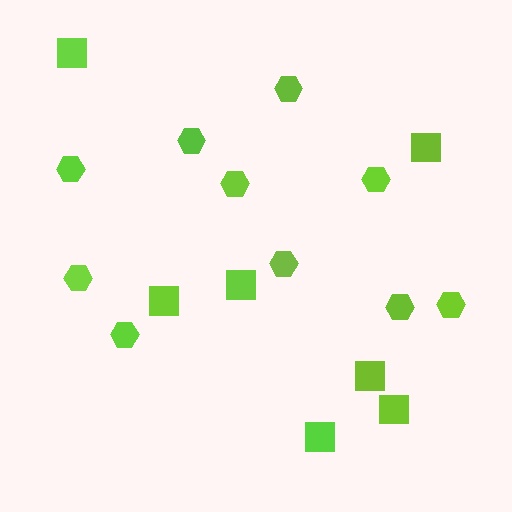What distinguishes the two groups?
There are 2 groups: one group of hexagons (10) and one group of squares (7).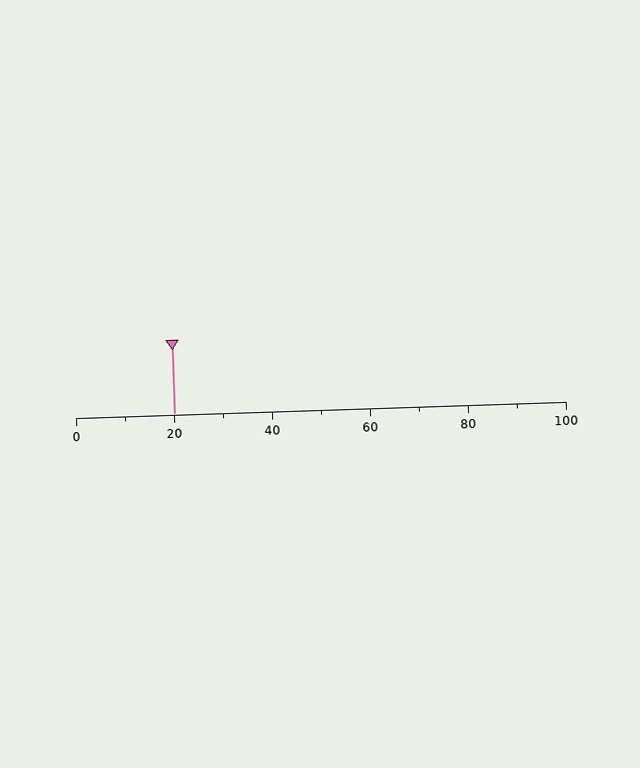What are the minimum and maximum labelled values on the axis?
The axis runs from 0 to 100.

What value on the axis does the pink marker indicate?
The marker indicates approximately 20.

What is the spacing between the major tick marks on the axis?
The major ticks are spaced 20 apart.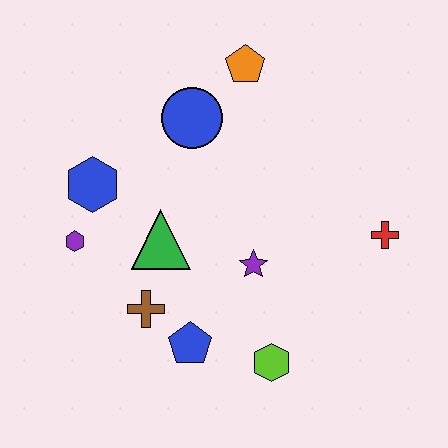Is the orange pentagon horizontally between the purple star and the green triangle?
Yes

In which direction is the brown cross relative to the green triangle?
The brown cross is below the green triangle.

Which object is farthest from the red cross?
The purple hexagon is farthest from the red cross.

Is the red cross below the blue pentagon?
No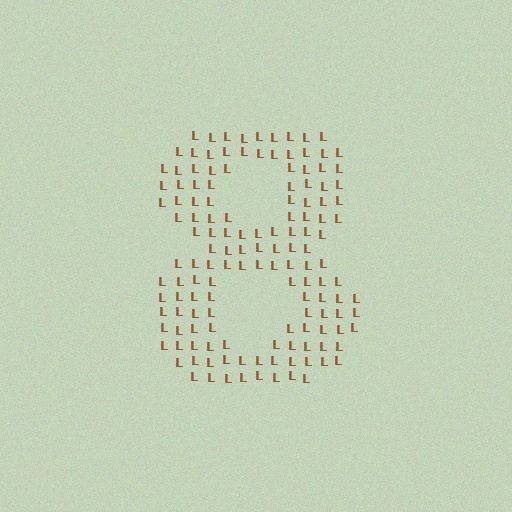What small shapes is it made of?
It is made of small letter L's.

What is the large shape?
The large shape is the digit 8.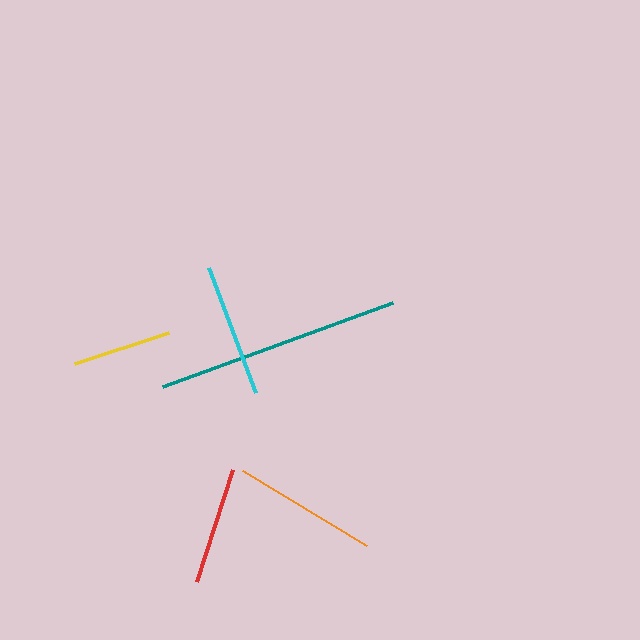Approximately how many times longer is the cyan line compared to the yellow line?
The cyan line is approximately 1.4 times the length of the yellow line.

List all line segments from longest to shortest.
From longest to shortest: teal, orange, cyan, red, yellow.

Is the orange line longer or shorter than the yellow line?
The orange line is longer than the yellow line.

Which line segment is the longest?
The teal line is the longest at approximately 245 pixels.